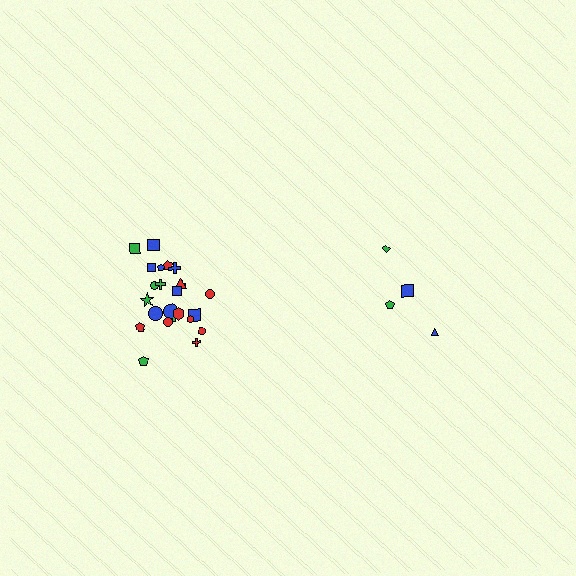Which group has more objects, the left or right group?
The left group.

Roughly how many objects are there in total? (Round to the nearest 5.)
Roughly 30 objects in total.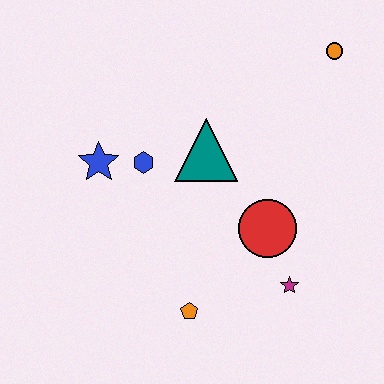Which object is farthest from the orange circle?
The orange pentagon is farthest from the orange circle.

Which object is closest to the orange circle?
The teal triangle is closest to the orange circle.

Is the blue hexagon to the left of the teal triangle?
Yes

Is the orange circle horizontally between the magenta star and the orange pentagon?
No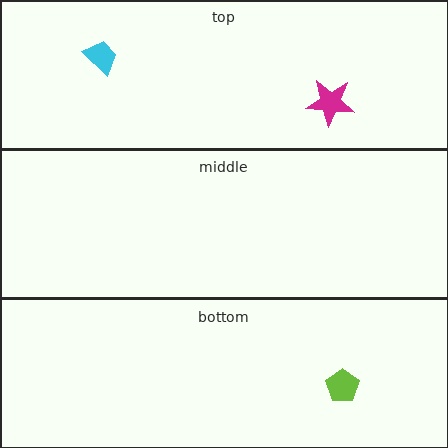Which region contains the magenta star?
The top region.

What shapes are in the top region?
The cyan trapezoid, the magenta star.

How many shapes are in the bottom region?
1.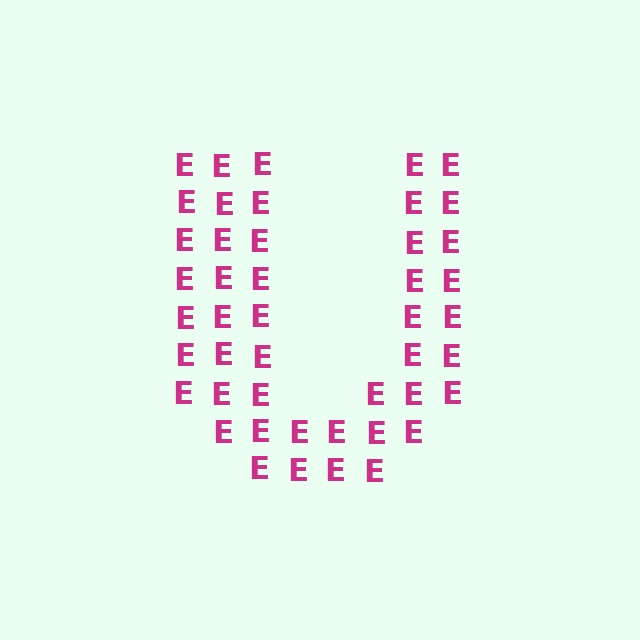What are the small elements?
The small elements are letter E's.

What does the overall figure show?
The overall figure shows the letter U.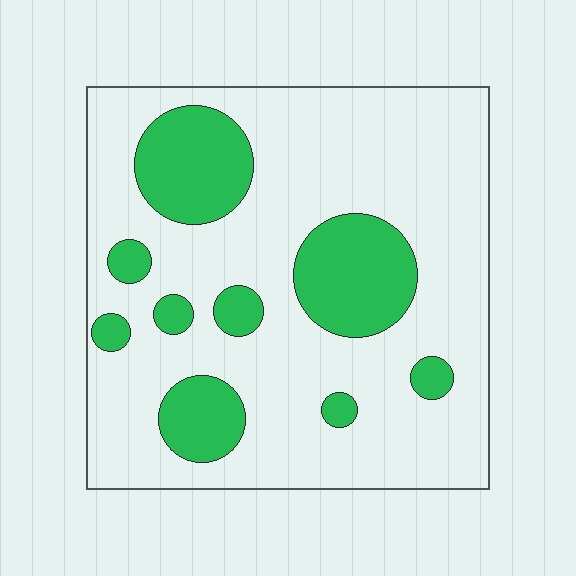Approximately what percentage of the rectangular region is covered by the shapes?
Approximately 25%.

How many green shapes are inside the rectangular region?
9.